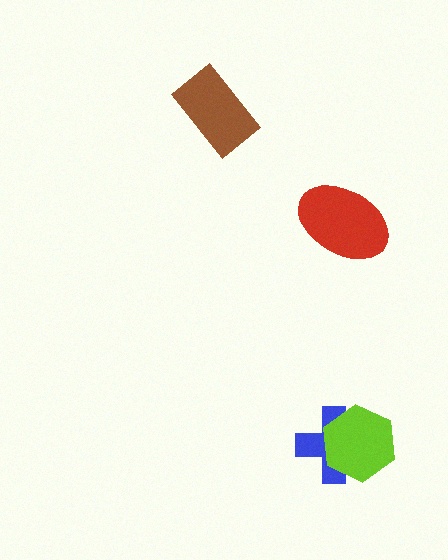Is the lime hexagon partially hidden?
No, no other shape covers it.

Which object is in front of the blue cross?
The lime hexagon is in front of the blue cross.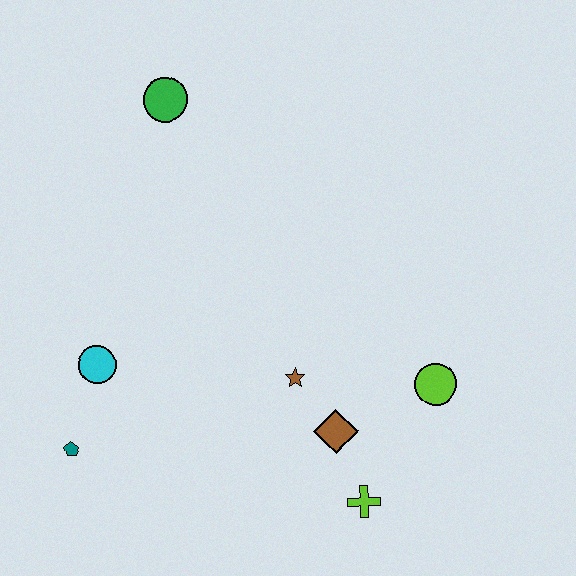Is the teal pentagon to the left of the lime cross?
Yes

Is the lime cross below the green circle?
Yes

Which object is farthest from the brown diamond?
The green circle is farthest from the brown diamond.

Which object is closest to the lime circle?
The brown diamond is closest to the lime circle.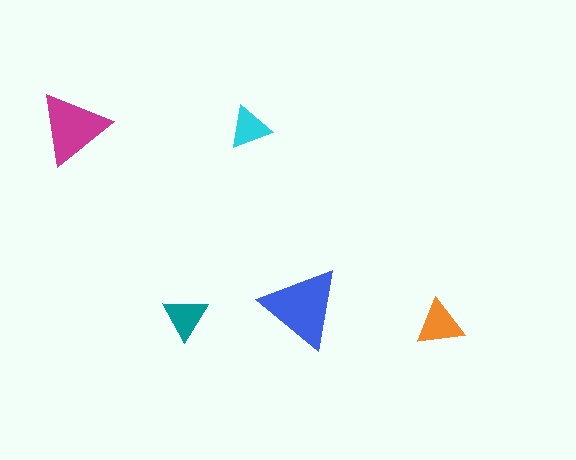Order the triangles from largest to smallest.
the blue one, the magenta one, the orange one, the teal one, the cyan one.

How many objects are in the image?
There are 5 objects in the image.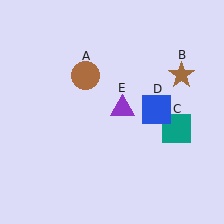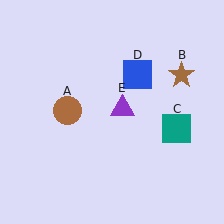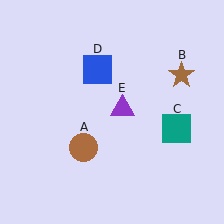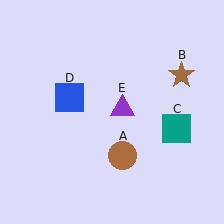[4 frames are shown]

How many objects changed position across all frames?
2 objects changed position: brown circle (object A), blue square (object D).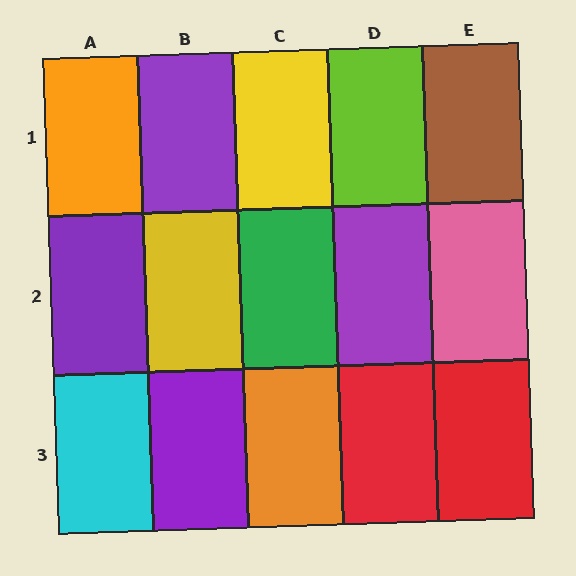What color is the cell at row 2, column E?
Pink.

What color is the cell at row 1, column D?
Lime.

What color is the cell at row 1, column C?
Yellow.